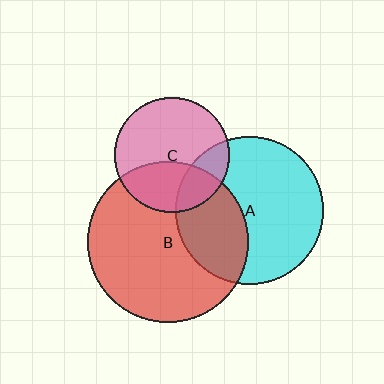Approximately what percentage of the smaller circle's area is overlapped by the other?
Approximately 35%.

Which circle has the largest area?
Circle B (red).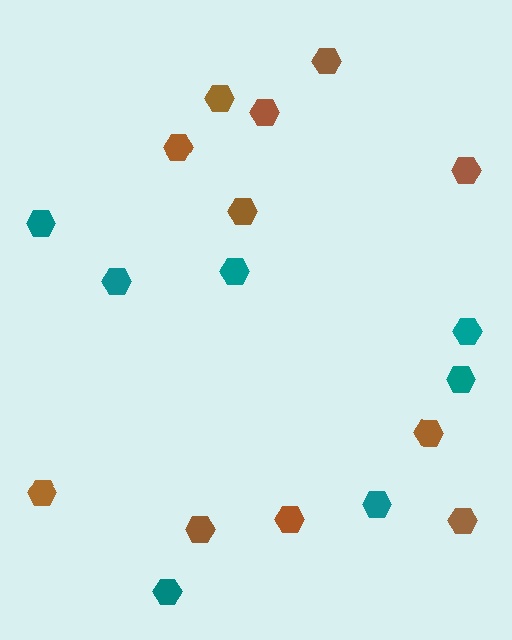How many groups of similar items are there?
There are 2 groups: one group of brown hexagons (11) and one group of teal hexagons (7).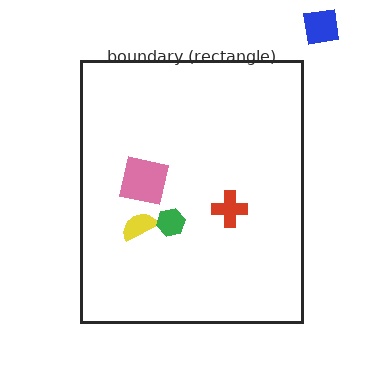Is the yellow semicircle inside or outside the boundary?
Inside.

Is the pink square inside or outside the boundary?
Inside.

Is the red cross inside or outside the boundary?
Inside.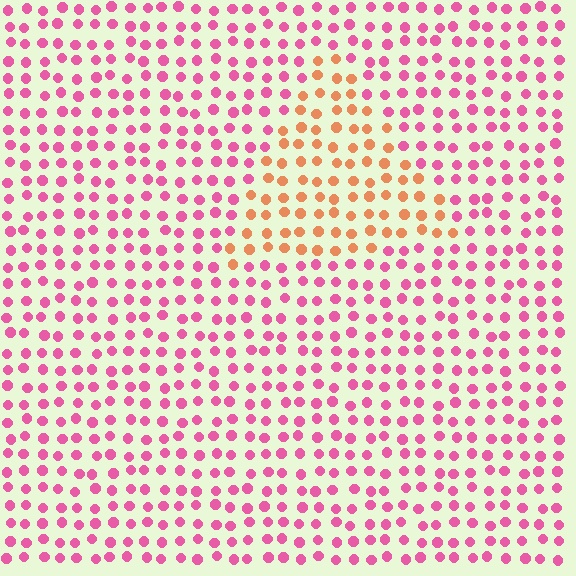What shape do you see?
I see a triangle.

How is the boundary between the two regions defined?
The boundary is defined purely by a slight shift in hue (about 52 degrees). Spacing, size, and orientation are identical on both sides.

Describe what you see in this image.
The image is filled with small pink elements in a uniform arrangement. A triangle-shaped region is visible where the elements are tinted to a slightly different hue, forming a subtle color boundary.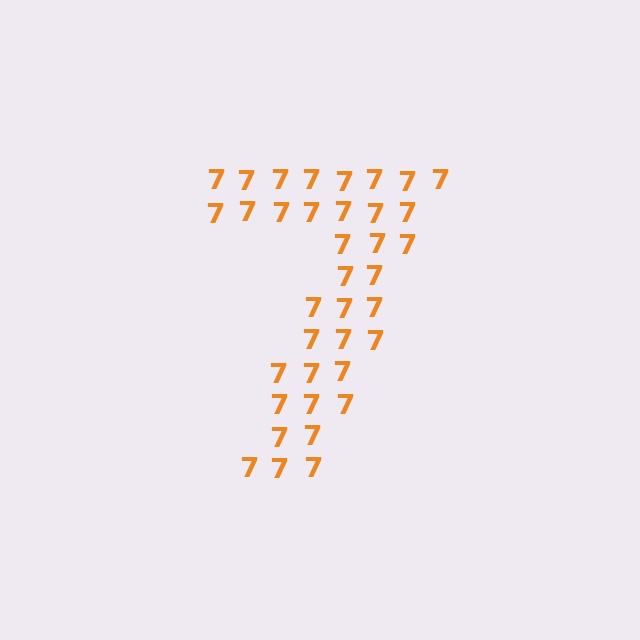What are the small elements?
The small elements are digit 7's.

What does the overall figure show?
The overall figure shows the digit 7.